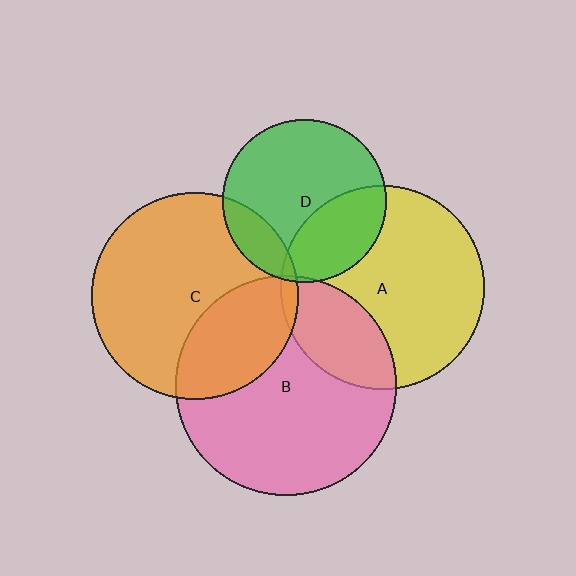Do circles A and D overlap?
Yes.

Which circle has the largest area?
Circle B (pink).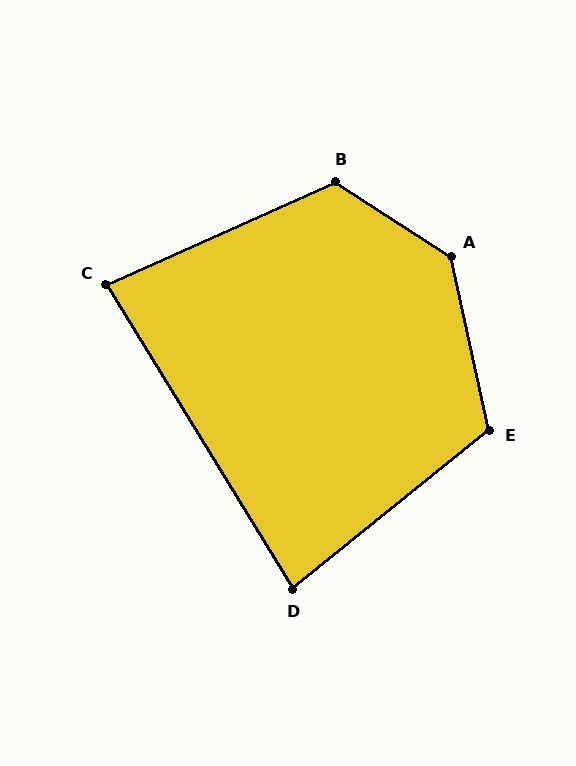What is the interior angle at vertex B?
Approximately 123 degrees (obtuse).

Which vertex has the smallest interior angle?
D, at approximately 83 degrees.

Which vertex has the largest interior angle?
A, at approximately 135 degrees.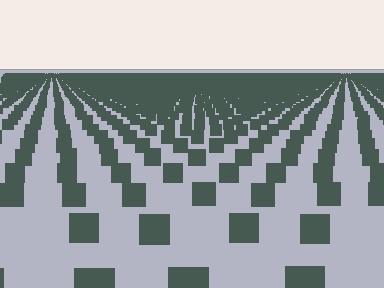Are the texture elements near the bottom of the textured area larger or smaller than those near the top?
Larger. Near the bottom, elements are closer to the viewer and appear at a bigger on-screen size.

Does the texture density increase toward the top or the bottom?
Density increases toward the top.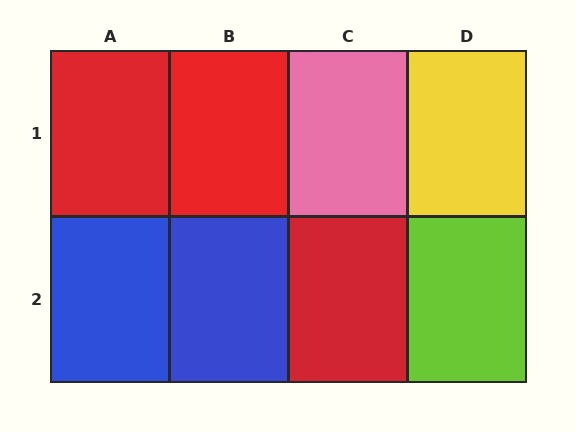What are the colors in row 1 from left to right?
Red, red, pink, yellow.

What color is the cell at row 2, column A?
Blue.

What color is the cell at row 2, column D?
Lime.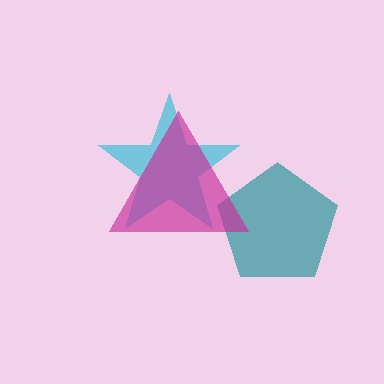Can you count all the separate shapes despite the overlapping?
Yes, there are 3 separate shapes.